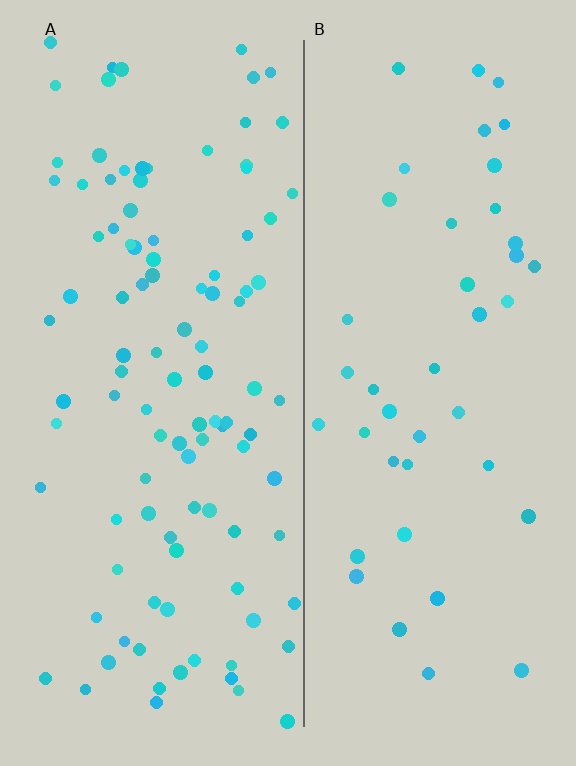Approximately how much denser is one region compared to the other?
Approximately 2.4× — region A over region B.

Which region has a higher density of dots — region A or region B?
A (the left).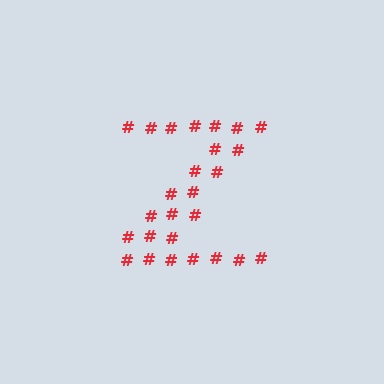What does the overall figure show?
The overall figure shows the letter Z.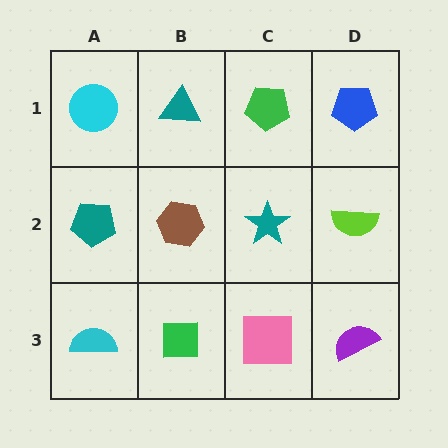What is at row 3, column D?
A purple semicircle.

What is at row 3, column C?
A pink square.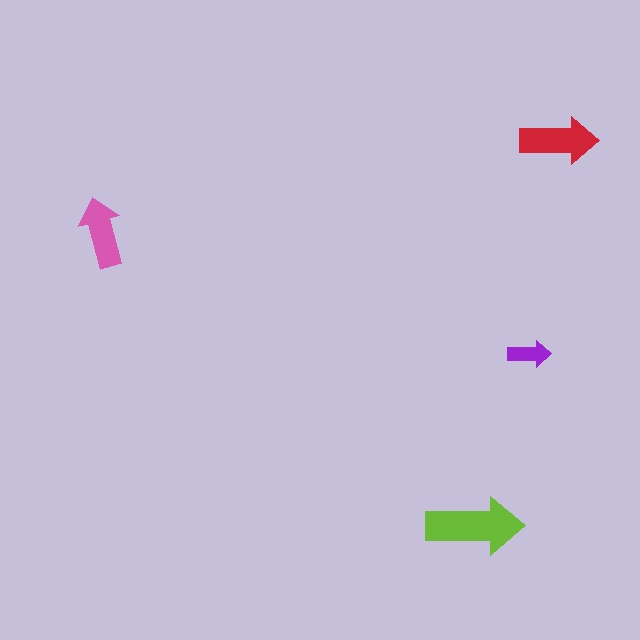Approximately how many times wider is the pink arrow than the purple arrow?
About 1.5 times wider.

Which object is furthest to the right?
The red arrow is rightmost.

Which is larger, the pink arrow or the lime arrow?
The lime one.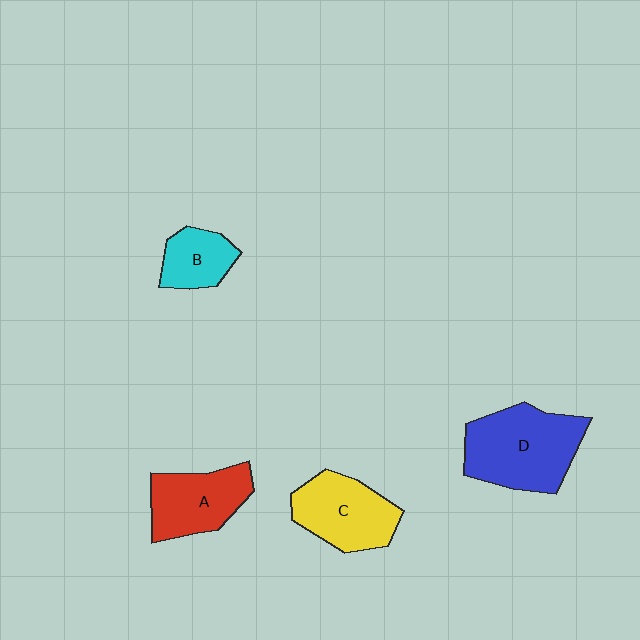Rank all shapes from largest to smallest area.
From largest to smallest: D (blue), C (yellow), A (red), B (cyan).